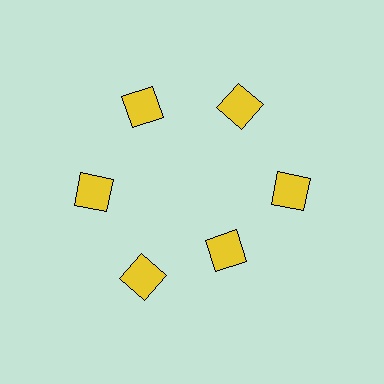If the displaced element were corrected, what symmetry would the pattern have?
It would have 6-fold rotational symmetry — the pattern would map onto itself every 60 degrees.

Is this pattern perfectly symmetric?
No. The 6 yellow squares are arranged in a ring, but one element near the 5 o'clock position is pulled inward toward the center, breaking the 6-fold rotational symmetry.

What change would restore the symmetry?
The symmetry would be restored by moving it outward, back onto the ring so that all 6 squares sit at equal angles and equal distance from the center.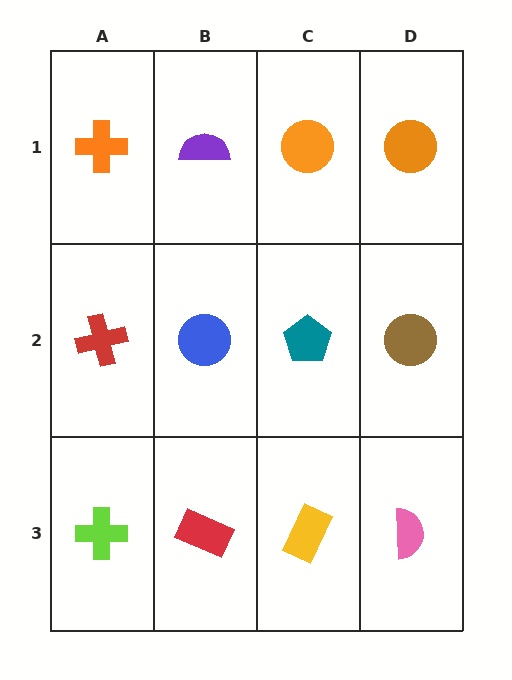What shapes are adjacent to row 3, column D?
A brown circle (row 2, column D), a yellow rectangle (row 3, column C).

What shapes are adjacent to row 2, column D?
An orange circle (row 1, column D), a pink semicircle (row 3, column D), a teal pentagon (row 2, column C).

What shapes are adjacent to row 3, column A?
A red cross (row 2, column A), a red rectangle (row 3, column B).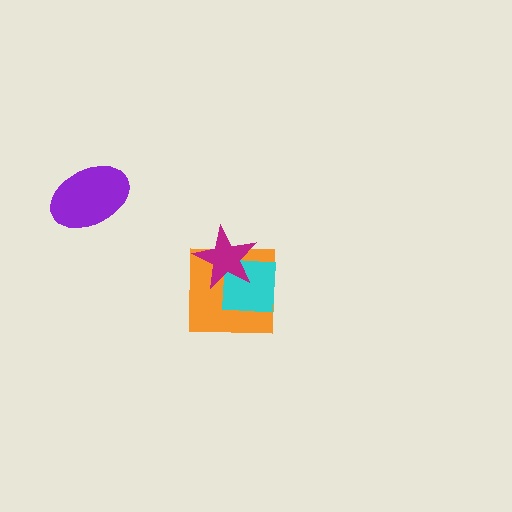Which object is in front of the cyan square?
The magenta star is in front of the cyan square.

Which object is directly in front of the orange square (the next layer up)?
The cyan square is directly in front of the orange square.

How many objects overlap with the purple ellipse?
0 objects overlap with the purple ellipse.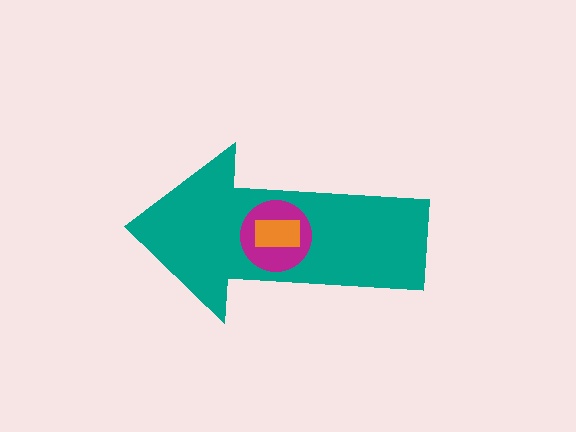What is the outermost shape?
The teal arrow.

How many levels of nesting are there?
3.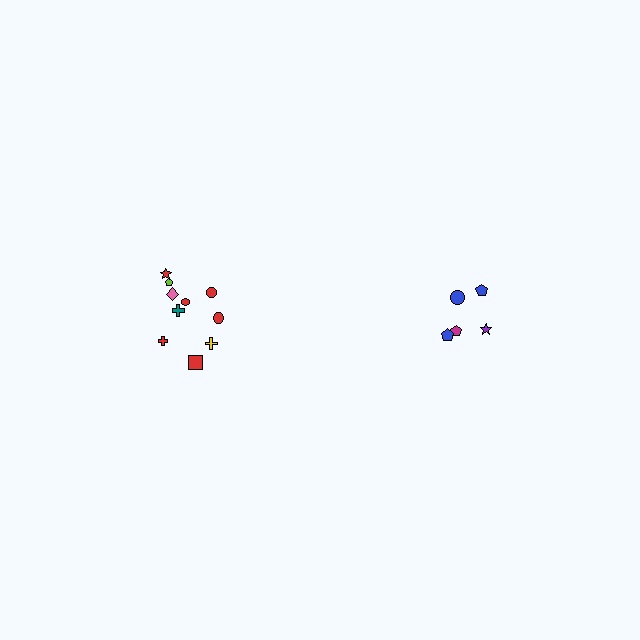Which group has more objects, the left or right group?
The left group.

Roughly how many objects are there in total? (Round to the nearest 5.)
Roughly 15 objects in total.